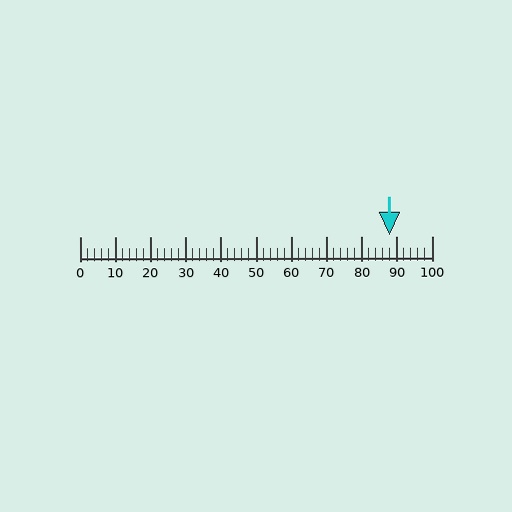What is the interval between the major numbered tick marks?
The major tick marks are spaced 10 units apart.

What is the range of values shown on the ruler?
The ruler shows values from 0 to 100.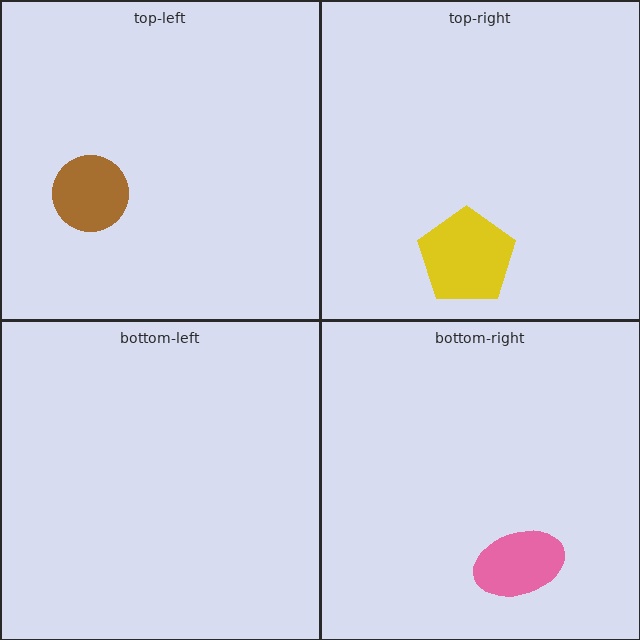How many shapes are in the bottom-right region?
1.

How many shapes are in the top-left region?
1.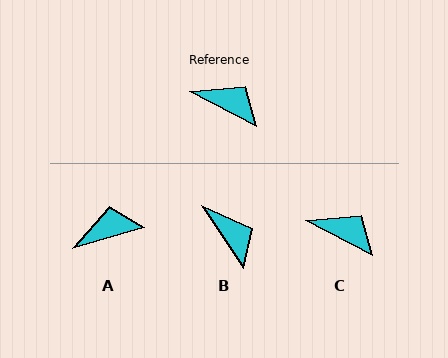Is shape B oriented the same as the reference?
No, it is off by about 29 degrees.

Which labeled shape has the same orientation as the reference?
C.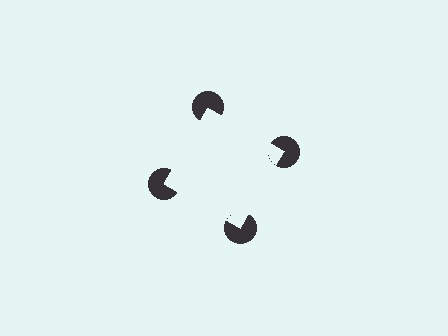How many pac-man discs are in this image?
There are 4 — one at each vertex of the illusory square.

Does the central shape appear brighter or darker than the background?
It typically appears slightly brighter than the background, even though no actual brightness change is drawn.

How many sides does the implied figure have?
4 sides.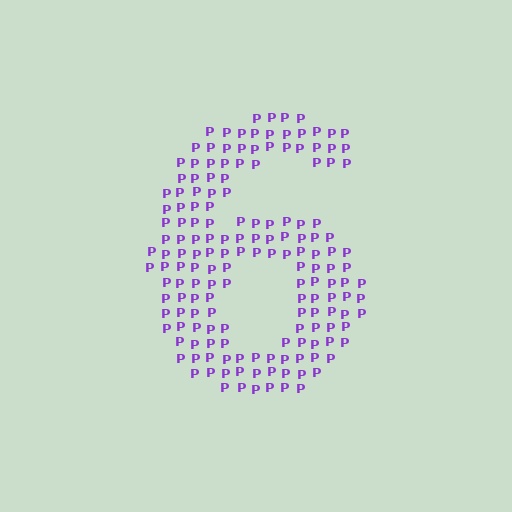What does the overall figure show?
The overall figure shows the digit 6.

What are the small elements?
The small elements are letter P's.